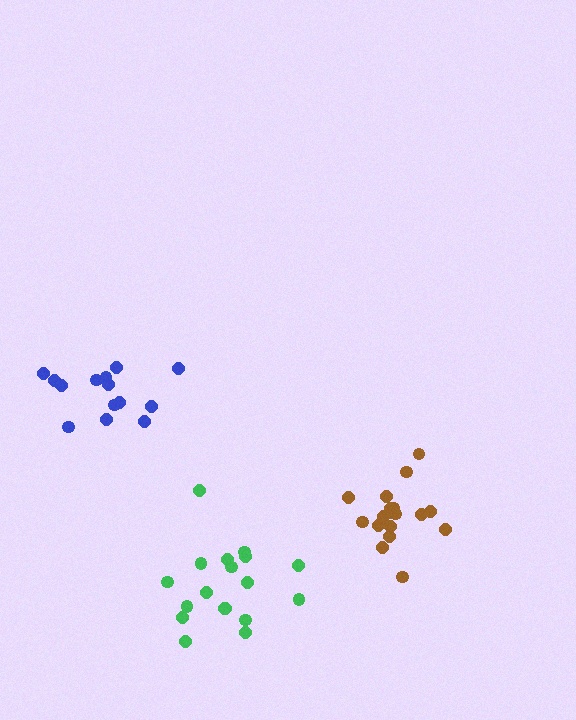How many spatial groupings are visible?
There are 3 spatial groupings.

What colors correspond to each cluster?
The clusters are colored: brown, green, blue.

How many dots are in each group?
Group 1: 18 dots, Group 2: 18 dots, Group 3: 14 dots (50 total).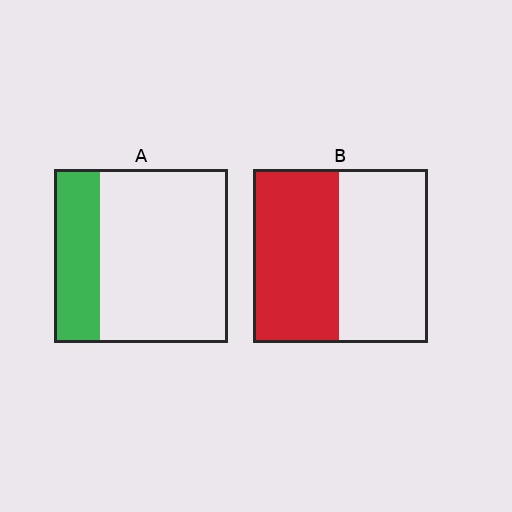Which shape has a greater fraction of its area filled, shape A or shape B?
Shape B.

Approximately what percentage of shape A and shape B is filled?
A is approximately 25% and B is approximately 50%.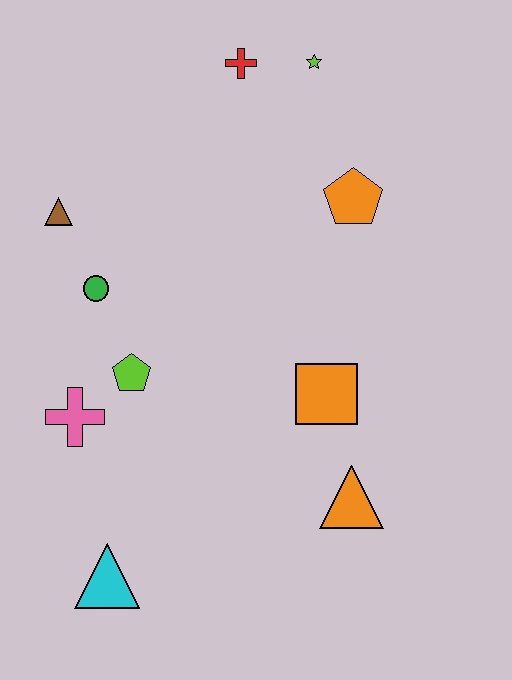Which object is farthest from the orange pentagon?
The cyan triangle is farthest from the orange pentagon.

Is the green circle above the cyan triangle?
Yes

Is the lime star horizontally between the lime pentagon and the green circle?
No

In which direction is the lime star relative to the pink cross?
The lime star is above the pink cross.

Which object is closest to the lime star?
The red cross is closest to the lime star.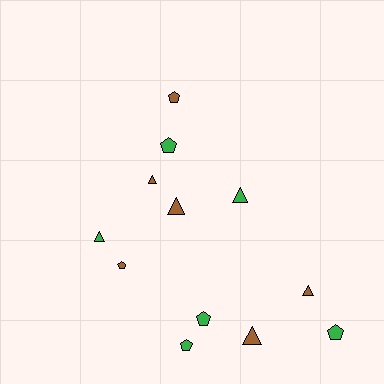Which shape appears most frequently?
Triangle, with 6 objects.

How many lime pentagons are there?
There are no lime pentagons.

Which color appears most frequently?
Brown, with 6 objects.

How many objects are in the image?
There are 12 objects.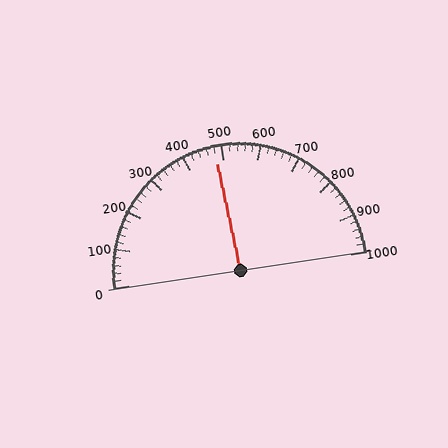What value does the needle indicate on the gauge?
The needle indicates approximately 480.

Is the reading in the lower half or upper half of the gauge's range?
The reading is in the lower half of the range (0 to 1000).